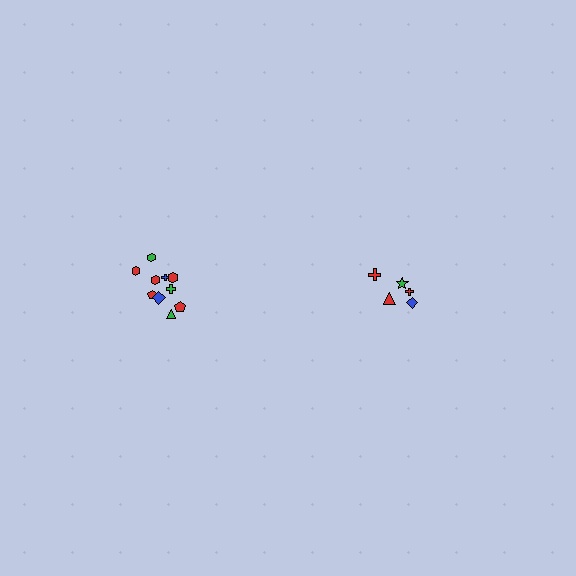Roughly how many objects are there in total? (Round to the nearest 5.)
Roughly 15 objects in total.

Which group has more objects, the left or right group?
The left group.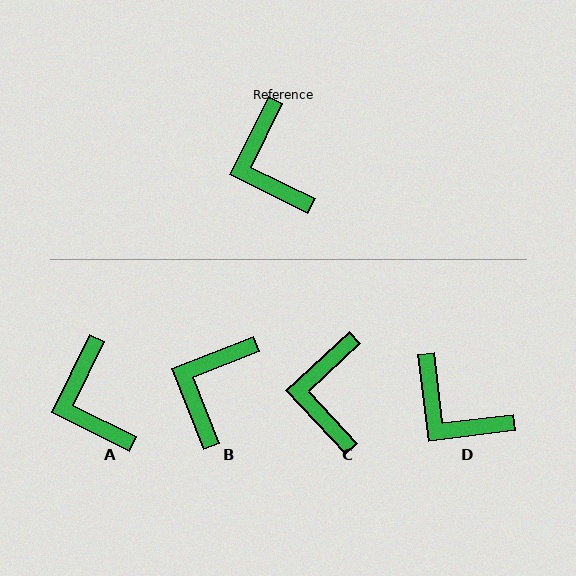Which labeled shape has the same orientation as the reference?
A.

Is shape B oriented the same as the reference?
No, it is off by about 42 degrees.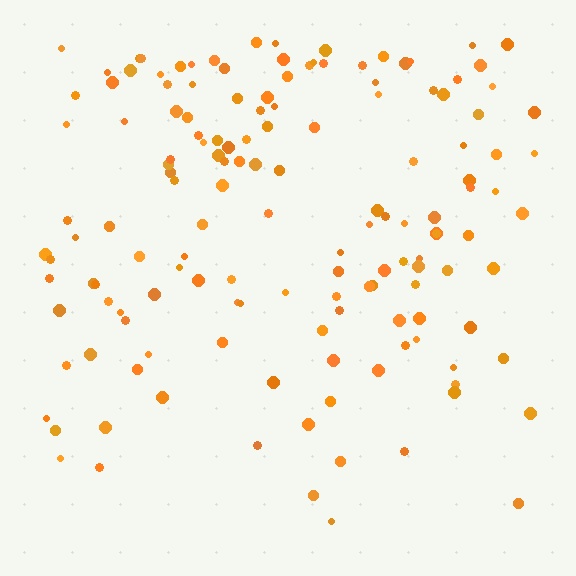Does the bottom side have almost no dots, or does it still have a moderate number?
Still a moderate number, just noticeably fewer than the top.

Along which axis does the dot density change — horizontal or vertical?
Vertical.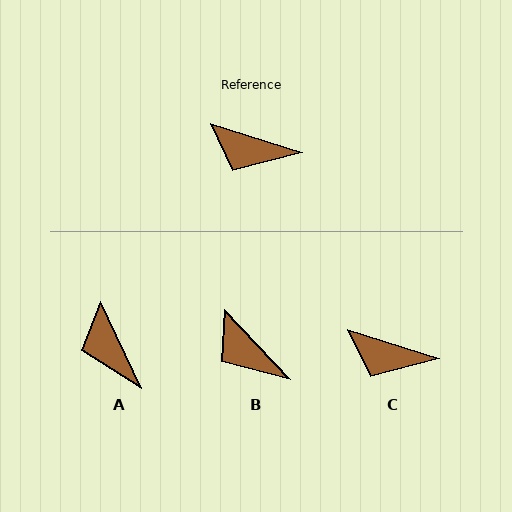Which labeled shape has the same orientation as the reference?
C.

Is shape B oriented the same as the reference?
No, it is off by about 29 degrees.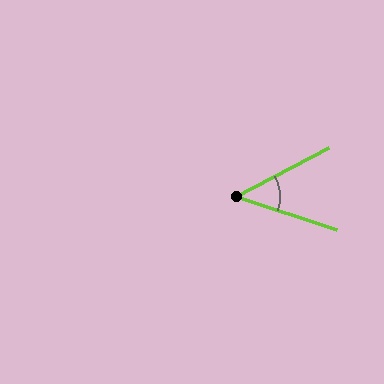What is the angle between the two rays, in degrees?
Approximately 46 degrees.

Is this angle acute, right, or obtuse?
It is acute.